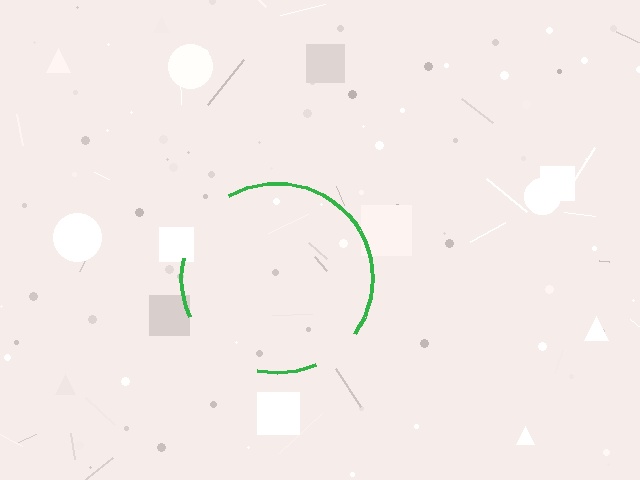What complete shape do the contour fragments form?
The contour fragments form a circle.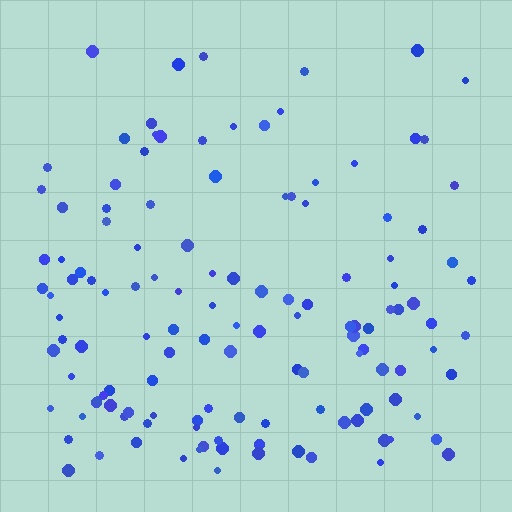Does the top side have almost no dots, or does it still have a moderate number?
Still a moderate number, just noticeably fewer than the bottom.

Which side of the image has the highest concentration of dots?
The bottom.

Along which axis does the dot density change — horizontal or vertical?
Vertical.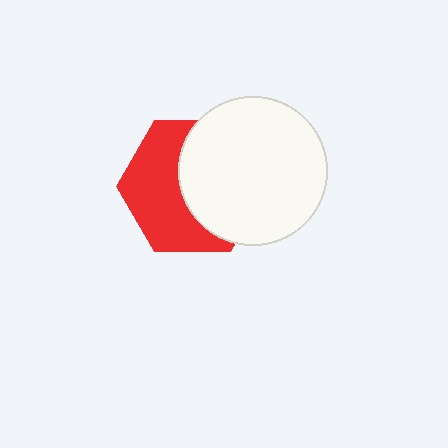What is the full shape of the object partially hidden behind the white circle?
The partially hidden object is a red hexagon.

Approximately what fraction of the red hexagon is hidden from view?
Roughly 51% of the red hexagon is hidden behind the white circle.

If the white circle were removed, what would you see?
You would see the complete red hexagon.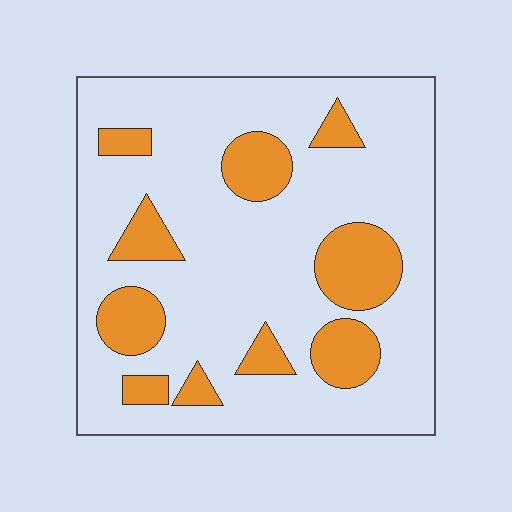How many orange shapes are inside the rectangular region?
10.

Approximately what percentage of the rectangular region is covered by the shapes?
Approximately 20%.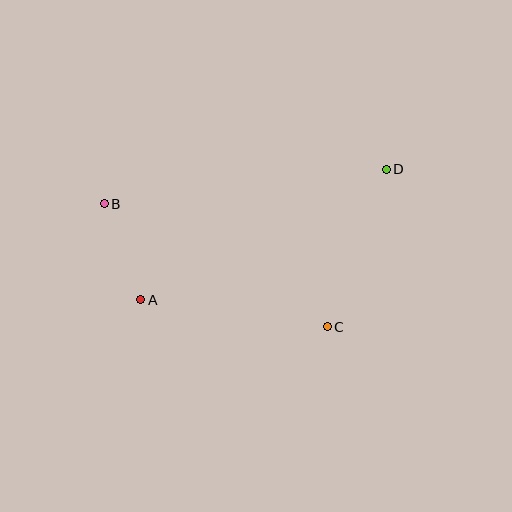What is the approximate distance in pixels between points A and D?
The distance between A and D is approximately 278 pixels.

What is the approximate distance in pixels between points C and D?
The distance between C and D is approximately 168 pixels.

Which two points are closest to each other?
Points A and B are closest to each other.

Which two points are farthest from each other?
Points B and D are farthest from each other.